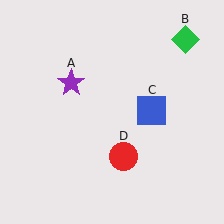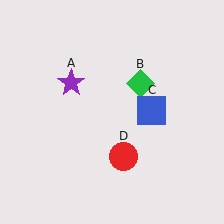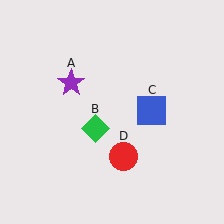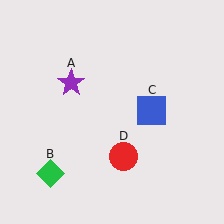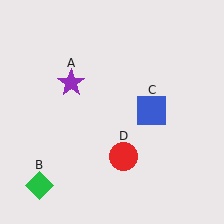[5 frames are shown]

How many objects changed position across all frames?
1 object changed position: green diamond (object B).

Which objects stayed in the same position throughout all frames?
Purple star (object A) and blue square (object C) and red circle (object D) remained stationary.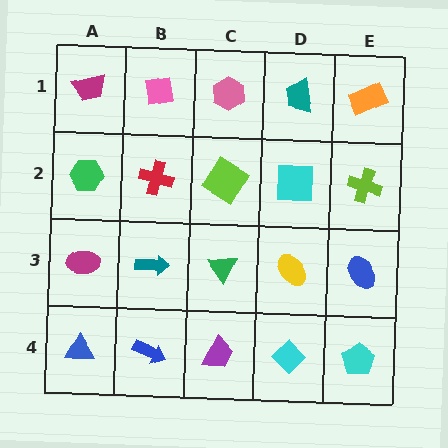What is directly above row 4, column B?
A teal arrow.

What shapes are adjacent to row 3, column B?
A red cross (row 2, column B), a blue arrow (row 4, column B), a magenta ellipse (row 3, column A), a green triangle (row 3, column C).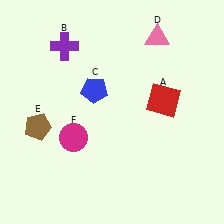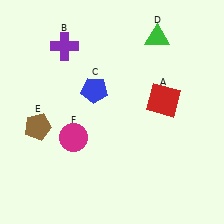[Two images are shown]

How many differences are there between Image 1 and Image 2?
There is 1 difference between the two images.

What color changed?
The triangle (D) changed from pink in Image 1 to green in Image 2.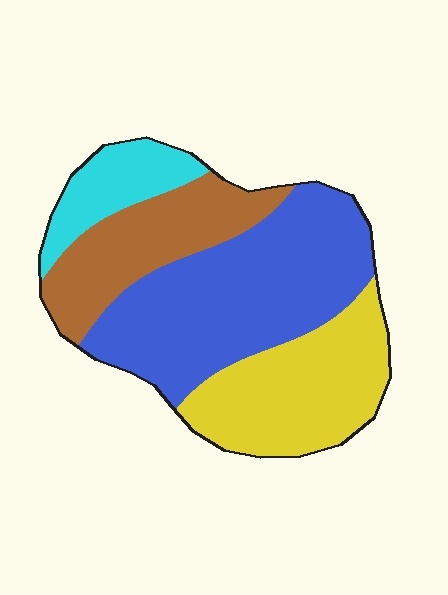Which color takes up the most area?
Blue, at roughly 40%.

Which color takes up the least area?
Cyan, at roughly 10%.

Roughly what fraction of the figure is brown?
Brown covers 21% of the figure.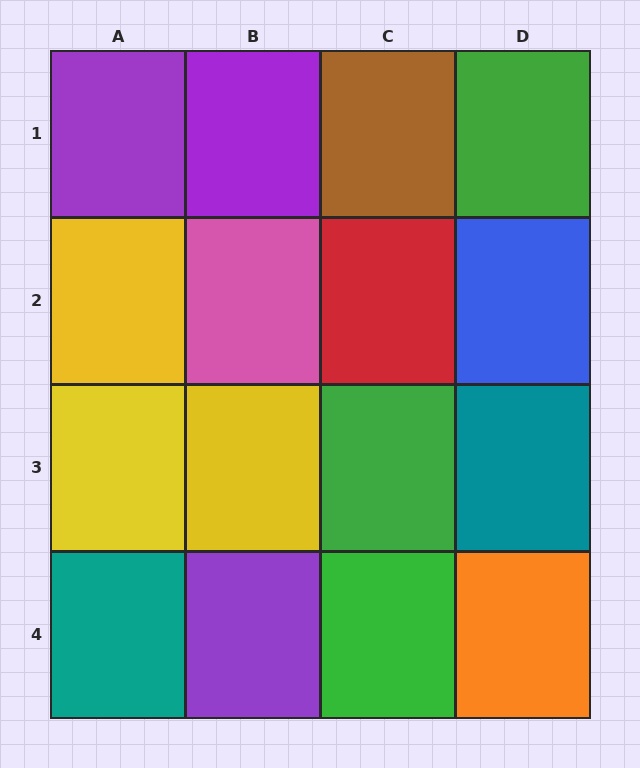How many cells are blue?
1 cell is blue.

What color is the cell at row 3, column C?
Green.